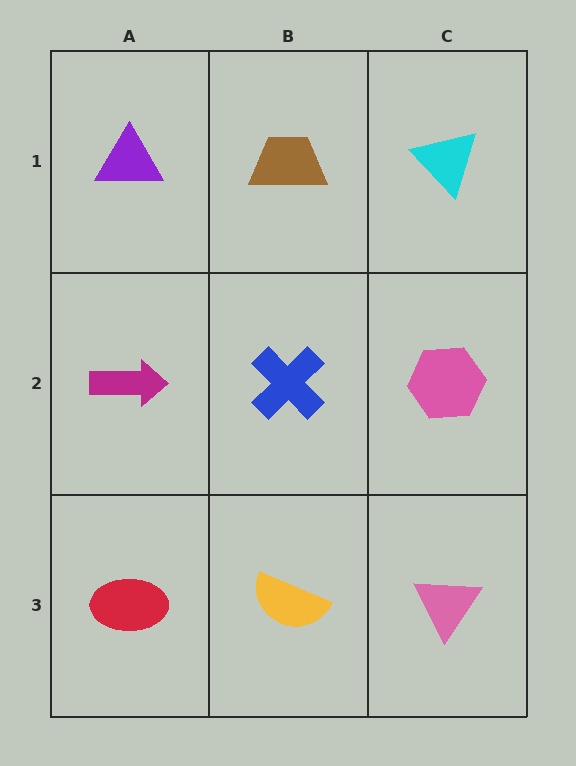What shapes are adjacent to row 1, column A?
A magenta arrow (row 2, column A), a brown trapezoid (row 1, column B).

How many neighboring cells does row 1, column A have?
2.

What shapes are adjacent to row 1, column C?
A pink hexagon (row 2, column C), a brown trapezoid (row 1, column B).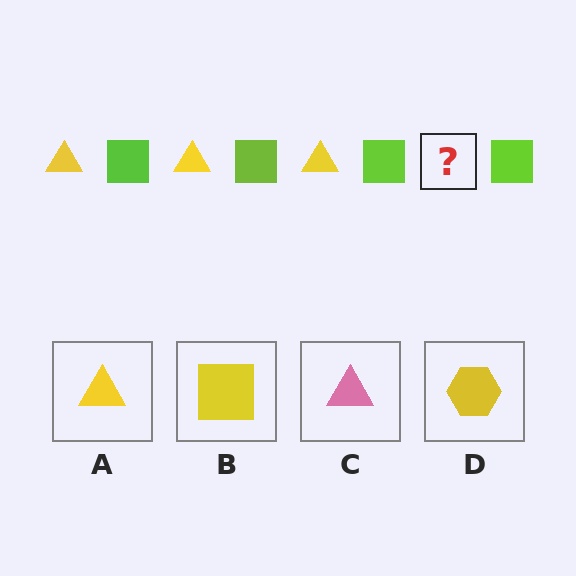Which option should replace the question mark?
Option A.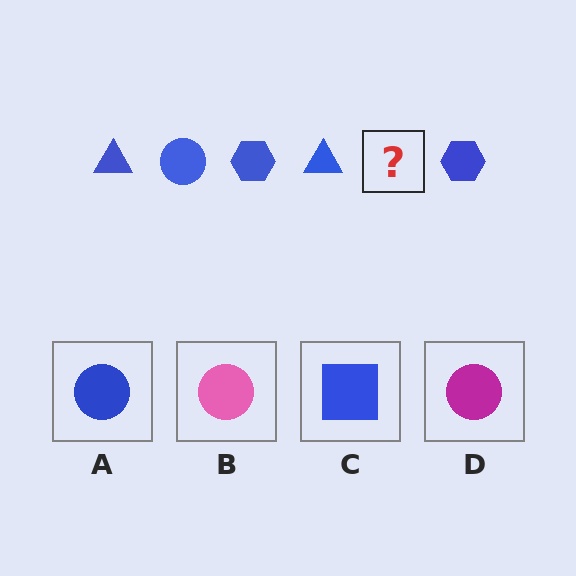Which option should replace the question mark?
Option A.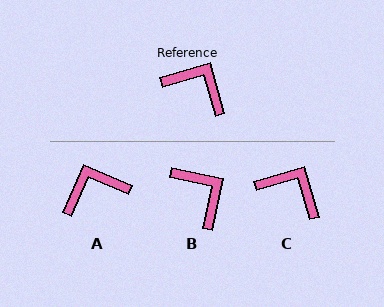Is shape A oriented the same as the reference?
No, it is off by about 51 degrees.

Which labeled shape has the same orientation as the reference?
C.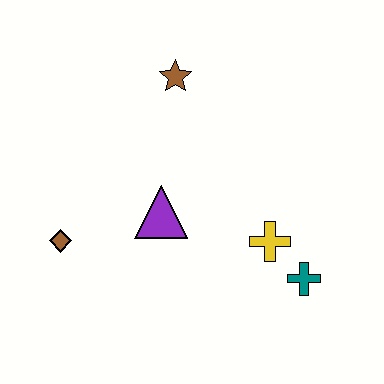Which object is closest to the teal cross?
The yellow cross is closest to the teal cross.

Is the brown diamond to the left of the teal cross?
Yes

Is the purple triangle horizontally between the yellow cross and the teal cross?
No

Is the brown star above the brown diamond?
Yes